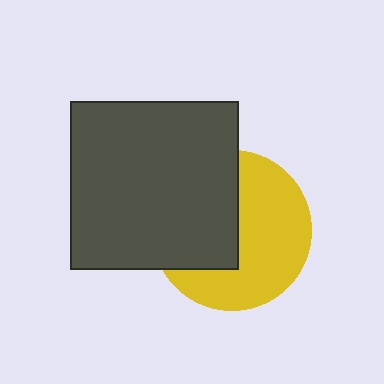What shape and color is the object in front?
The object in front is a dark gray square.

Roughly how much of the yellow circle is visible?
About half of it is visible (roughly 56%).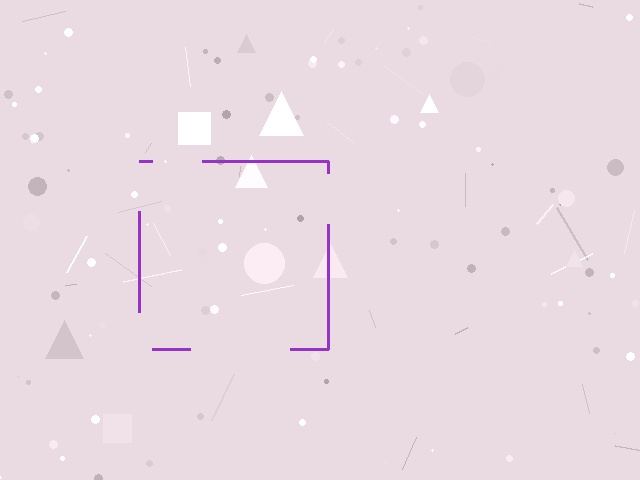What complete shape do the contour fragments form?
The contour fragments form a square.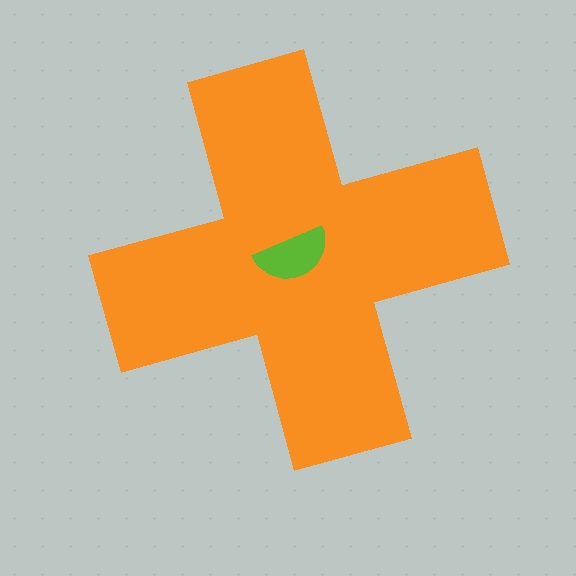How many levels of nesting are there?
2.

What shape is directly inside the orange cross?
The lime semicircle.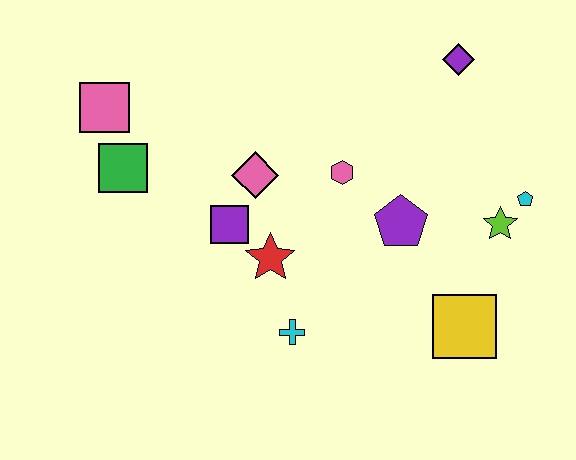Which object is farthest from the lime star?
The pink square is farthest from the lime star.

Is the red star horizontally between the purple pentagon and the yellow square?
No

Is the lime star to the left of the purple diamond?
No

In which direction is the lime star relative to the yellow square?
The lime star is above the yellow square.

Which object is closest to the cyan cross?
The red star is closest to the cyan cross.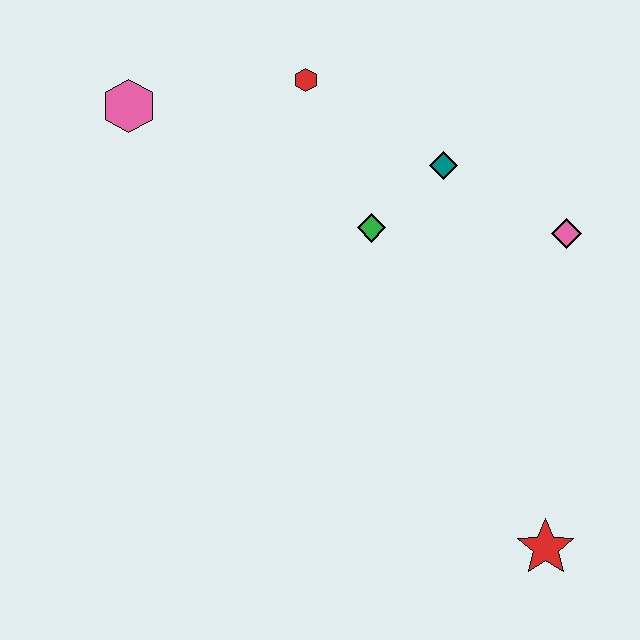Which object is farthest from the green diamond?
The red star is farthest from the green diamond.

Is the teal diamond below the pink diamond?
No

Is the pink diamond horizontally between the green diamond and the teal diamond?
No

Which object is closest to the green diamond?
The teal diamond is closest to the green diamond.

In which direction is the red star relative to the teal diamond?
The red star is below the teal diamond.